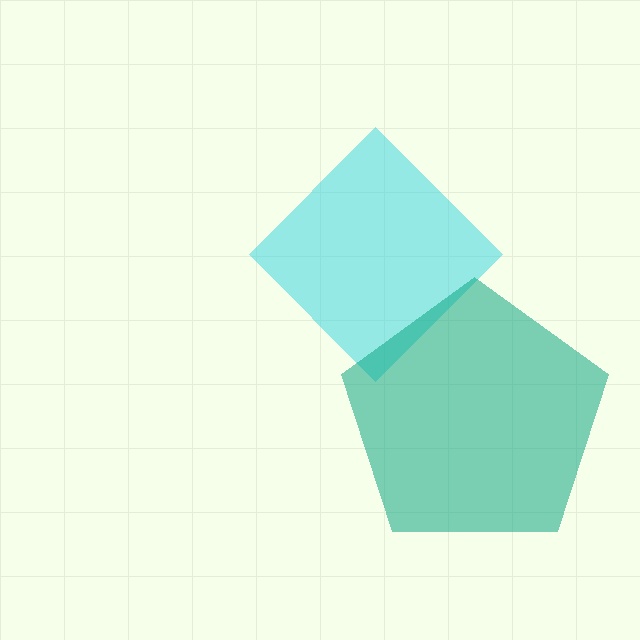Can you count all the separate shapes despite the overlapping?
Yes, there are 2 separate shapes.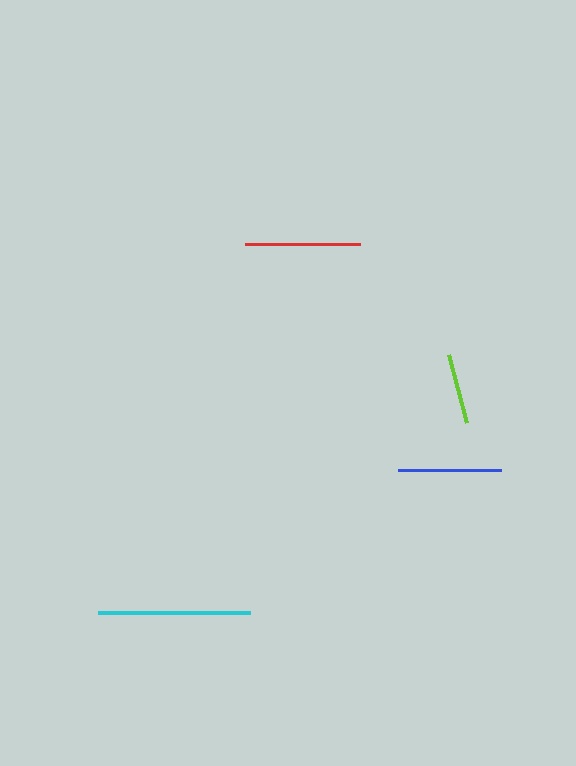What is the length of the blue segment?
The blue segment is approximately 103 pixels long.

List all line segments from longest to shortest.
From longest to shortest: cyan, red, blue, lime.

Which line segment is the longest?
The cyan line is the longest at approximately 151 pixels.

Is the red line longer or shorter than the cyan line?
The cyan line is longer than the red line.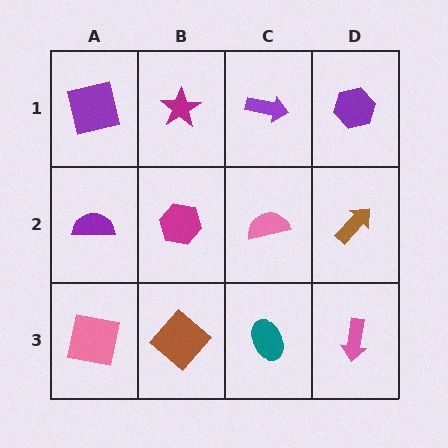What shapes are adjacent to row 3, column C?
A pink semicircle (row 2, column C), a brown diamond (row 3, column B), a pink arrow (row 3, column D).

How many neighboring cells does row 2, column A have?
3.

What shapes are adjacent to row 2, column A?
A purple square (row 1, column A), a pink square (row 3, column A), a magenta hexagon (row 2, column B).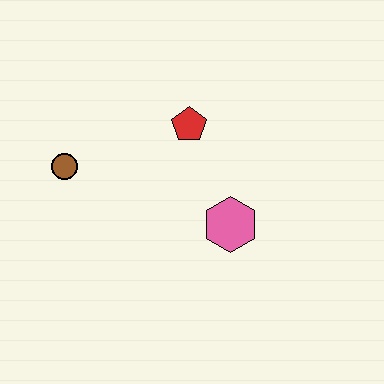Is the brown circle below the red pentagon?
Yes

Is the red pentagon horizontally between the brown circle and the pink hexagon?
Yes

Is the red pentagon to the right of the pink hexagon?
No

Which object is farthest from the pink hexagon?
The brown circle is farthest from the pink hexagon.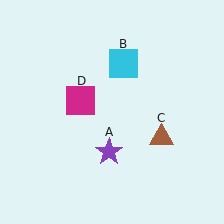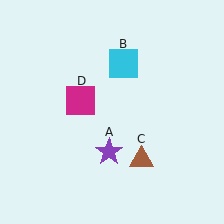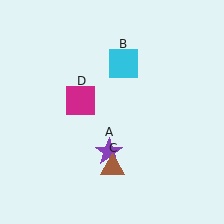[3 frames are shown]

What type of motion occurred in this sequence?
The brown triangle (object C) rotated clockwise around the center of the scene.